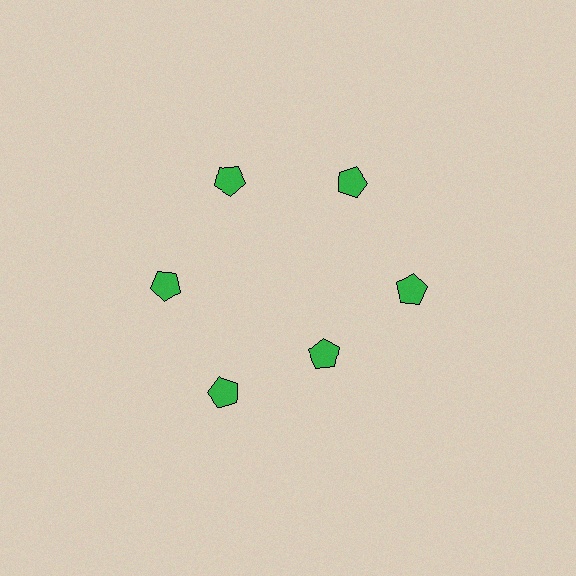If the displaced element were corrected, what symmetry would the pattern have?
It would have 6-fold rotational symmetry — the pattern would map onto itself every 60 degrees.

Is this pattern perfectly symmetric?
No. The 6 green pentagons are arranged in a ring, but one element near the 5 o'clock position is pulled inward toward the center, breaking the 6-fold rotational symmetry.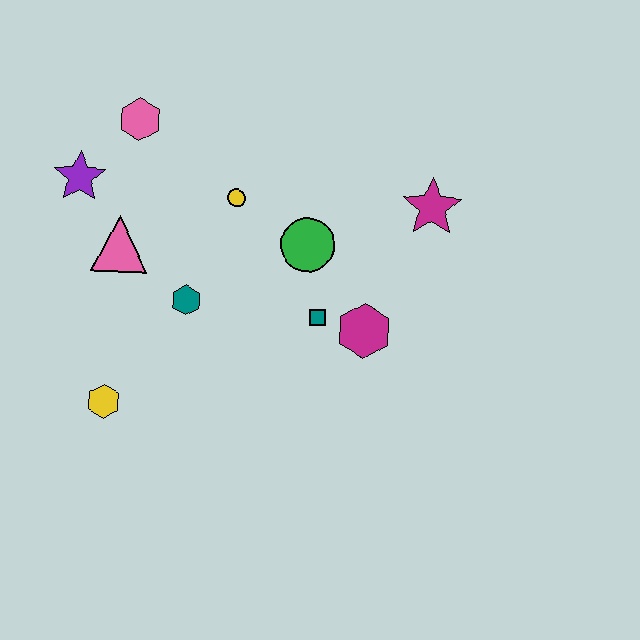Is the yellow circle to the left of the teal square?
Yes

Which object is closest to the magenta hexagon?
The teal square is closest to the magenta hexagon.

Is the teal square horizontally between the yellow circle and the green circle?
No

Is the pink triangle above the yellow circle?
No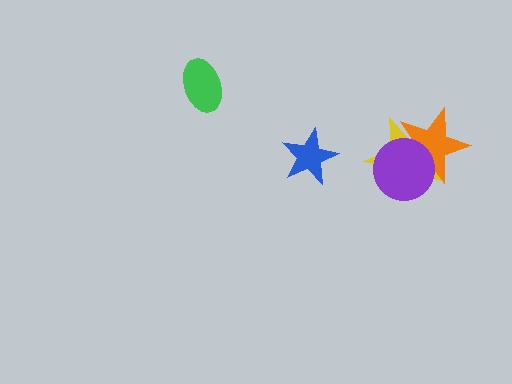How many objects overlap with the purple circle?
2 objects overlap with the purple circle.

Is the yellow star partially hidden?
Yes, it is partially covered by another shape.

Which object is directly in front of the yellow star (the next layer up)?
The orange star is directly in front of the yellow star.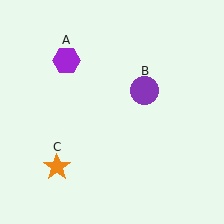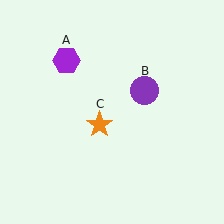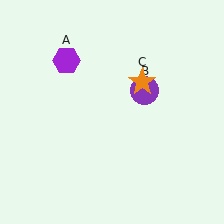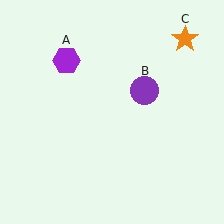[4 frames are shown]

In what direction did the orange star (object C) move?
The orange star (object C) moved up and to the right.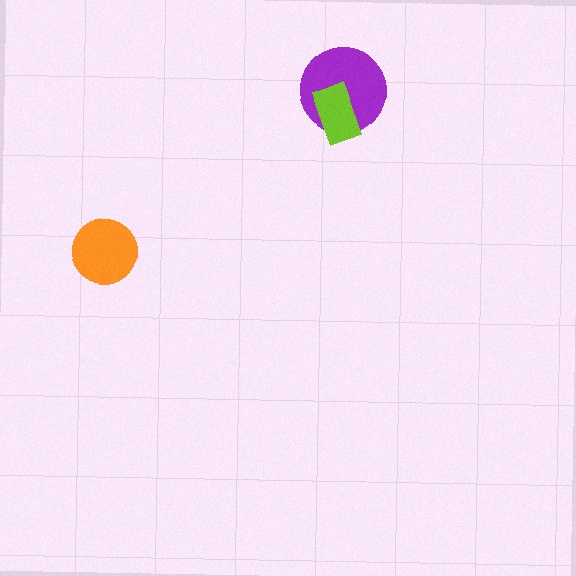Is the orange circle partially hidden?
No, no other shape covers it.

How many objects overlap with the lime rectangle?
1 object overlaps with the lime rectangle.